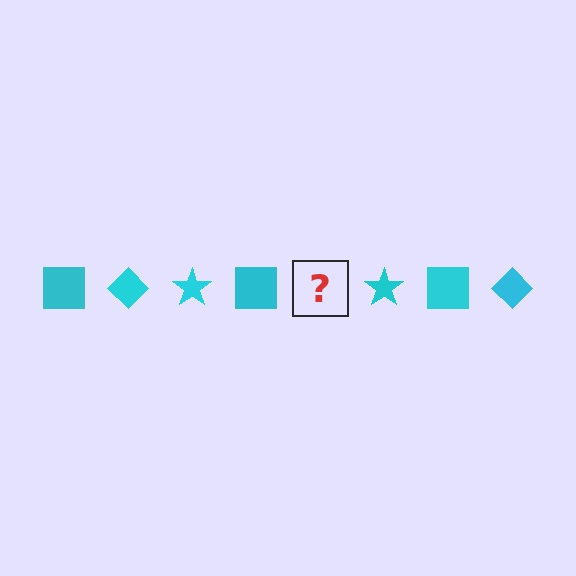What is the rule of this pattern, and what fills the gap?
The rule is that the pattern cycles through square, diamond, star shapes in cyan. The gap should be filled with a cyan diamond.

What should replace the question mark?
The question mark should be replaced with a cyan diamond.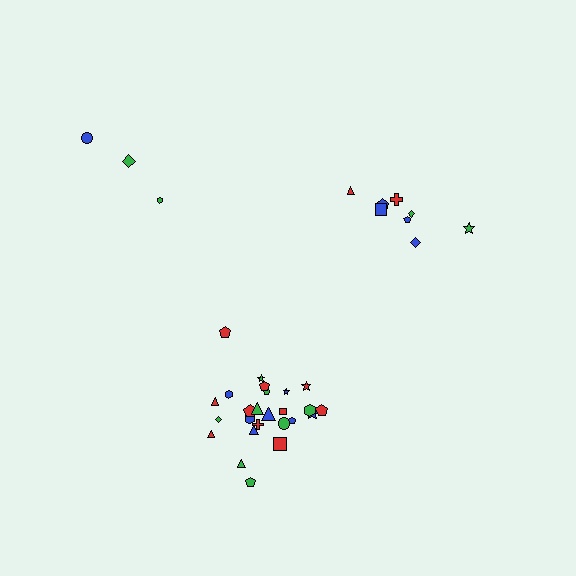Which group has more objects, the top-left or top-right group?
The top-right group.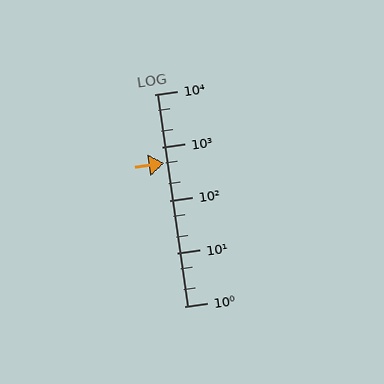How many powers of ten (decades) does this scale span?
The scale spans 4 decades, from 1 to 10000.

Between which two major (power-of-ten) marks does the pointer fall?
The pointer is between 100 and 1000.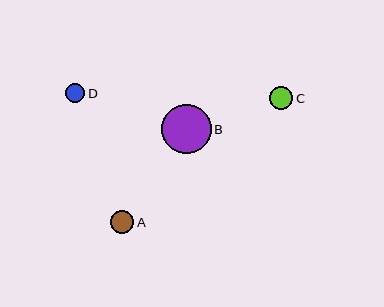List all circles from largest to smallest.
From largest to smallest: B, A, C, D.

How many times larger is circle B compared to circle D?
Circle B is approximately 2.5 times the size of circle D.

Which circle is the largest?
Circle B is the largest with a size of approximately 50 pixels.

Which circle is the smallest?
Circle D is the smallest with a size of approximately 20 pixels.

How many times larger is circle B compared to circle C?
Circle B is approximately 2.1 times the size of circle C.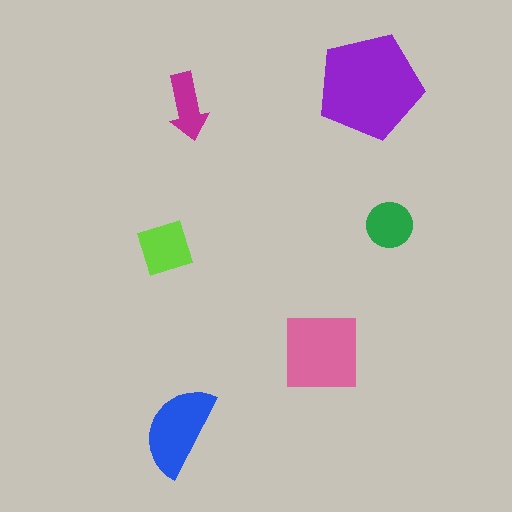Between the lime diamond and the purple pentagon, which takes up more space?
The purple pentagon.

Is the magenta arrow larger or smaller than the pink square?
Smaller.